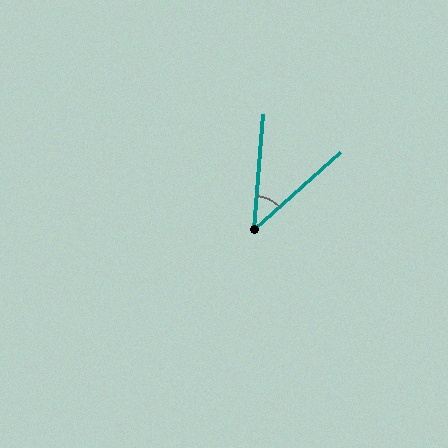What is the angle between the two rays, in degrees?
Approximately 44 degrees.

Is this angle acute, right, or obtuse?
It is acute.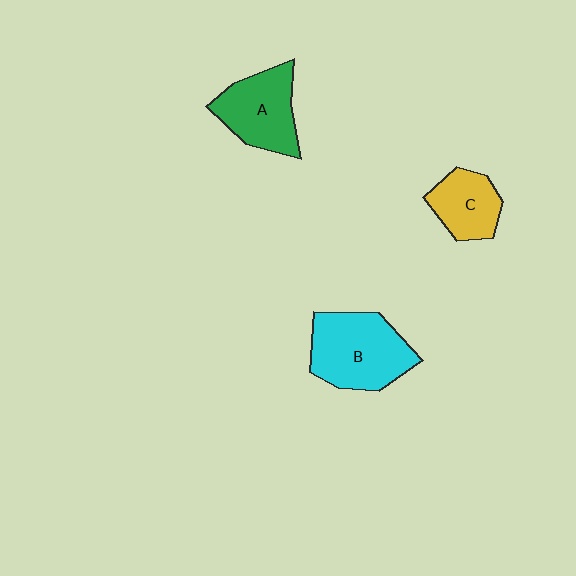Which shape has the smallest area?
Shape C (yellow).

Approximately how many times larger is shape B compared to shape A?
Approximately 1.2 times.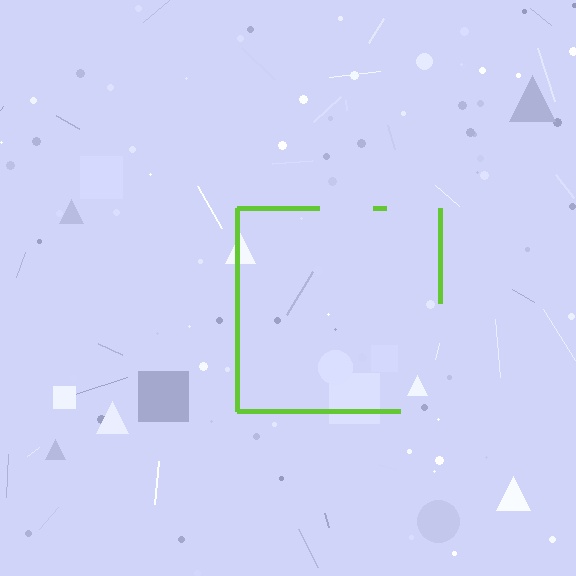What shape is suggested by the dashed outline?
The dashed outline suggests a square.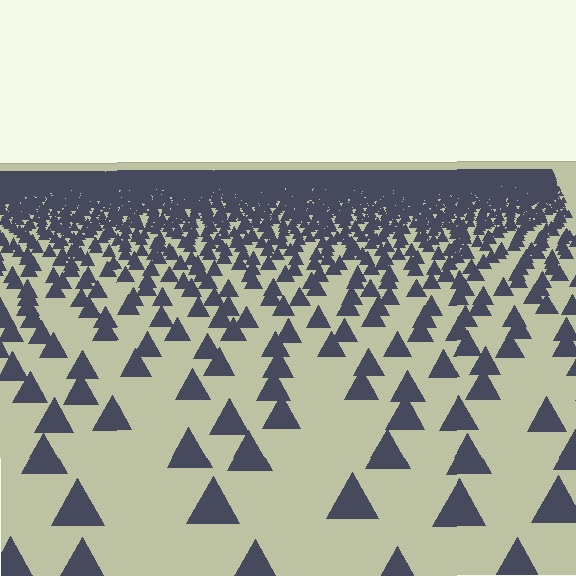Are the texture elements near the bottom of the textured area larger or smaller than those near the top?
Larger. Near the bottom, elements are closer to the viewer and appear at a bigger on-screen size.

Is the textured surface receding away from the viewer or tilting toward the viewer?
The surface is receding away from the viewer. Texture elements get smaller and denser toward the top.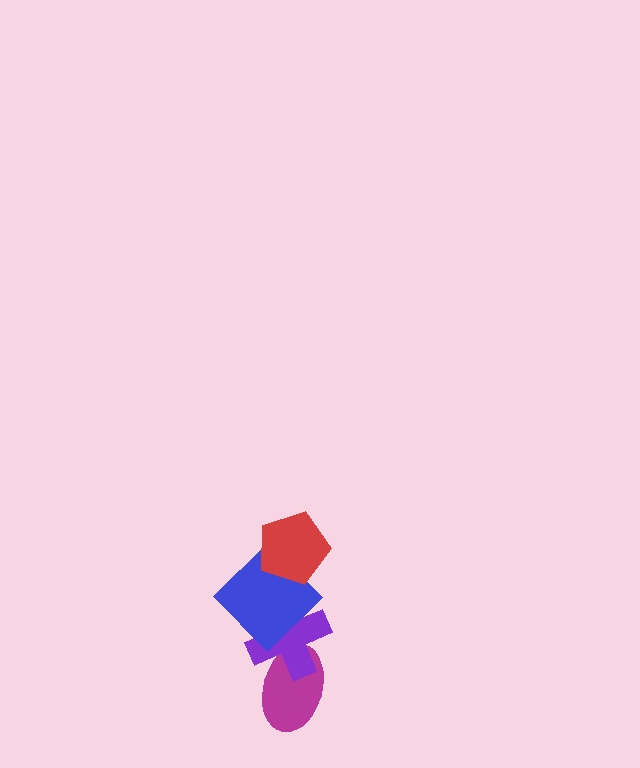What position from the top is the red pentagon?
The red pentagon is 1st from the top.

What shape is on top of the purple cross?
The blue diamond is on top of the purple cross.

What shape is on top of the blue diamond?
The red pentagon is on top of the blue diamond.